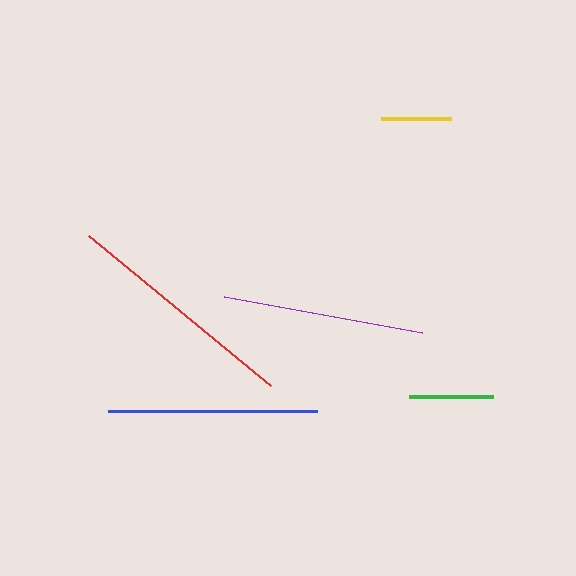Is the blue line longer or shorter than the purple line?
The blue line is longer than the purple line.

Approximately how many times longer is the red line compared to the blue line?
The red line is approximately 1.1 times the length of the blue line.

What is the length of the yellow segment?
The yellow segment is approximately 69 pixels long.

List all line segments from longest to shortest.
From longest to shortest: red, blue, purple, green, yellow.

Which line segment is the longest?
The red line is the longest at approximately 236 pixels.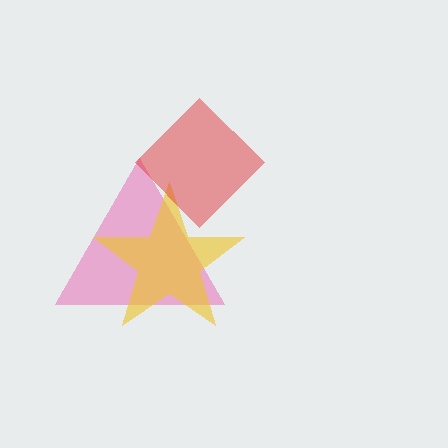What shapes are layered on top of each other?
The layered shapes are: a pink triangle, a yellow star, a red diamond.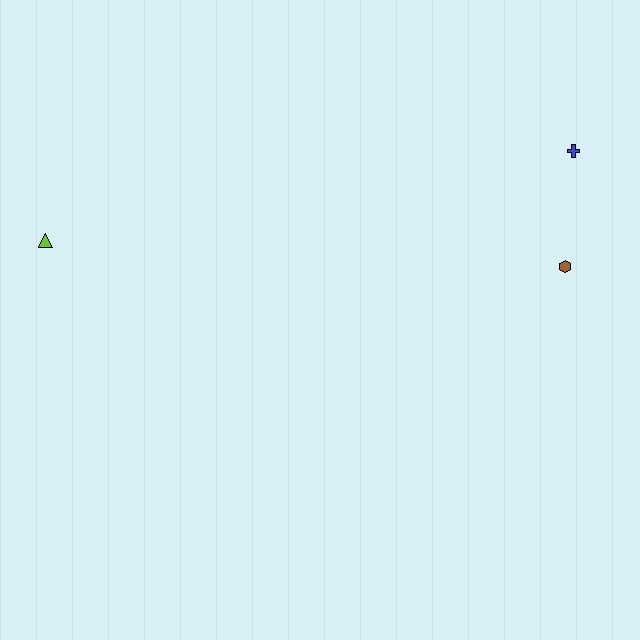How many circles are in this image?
There are no circles.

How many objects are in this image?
There are 3 objects.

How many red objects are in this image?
There are no red objects.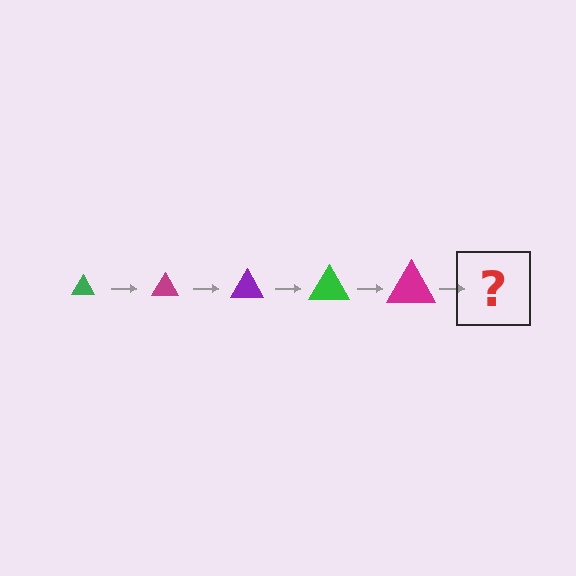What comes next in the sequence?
The next element should be a purple triangle, larger than the previous one.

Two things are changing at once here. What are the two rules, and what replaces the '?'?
The two rules are that the triangle grows larger each step and the color cycles through green, magenta, and purple. The '?' should be a purple triangle, larger than the previous one.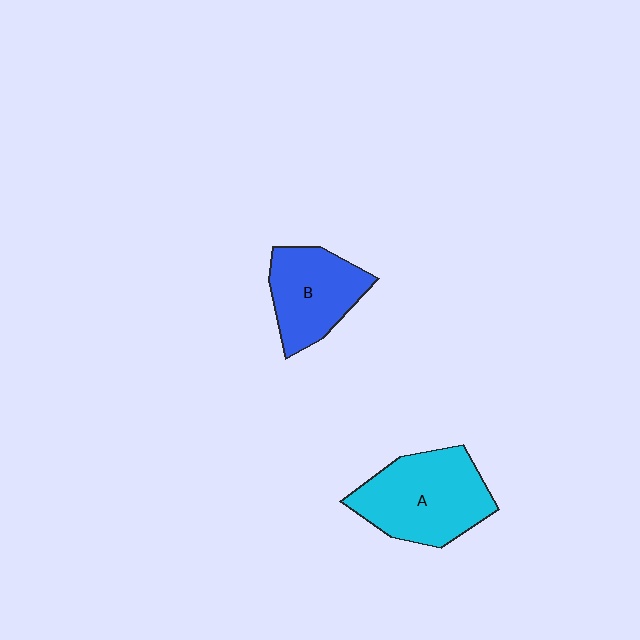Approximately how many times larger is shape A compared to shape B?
Approximately 1.3 times.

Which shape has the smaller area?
Shape B (blue).